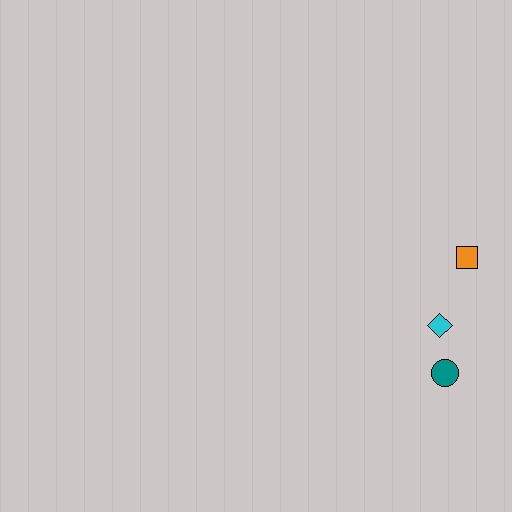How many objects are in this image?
There are 3 objects.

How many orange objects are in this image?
There is 1 orange object.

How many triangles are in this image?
There are no triangles.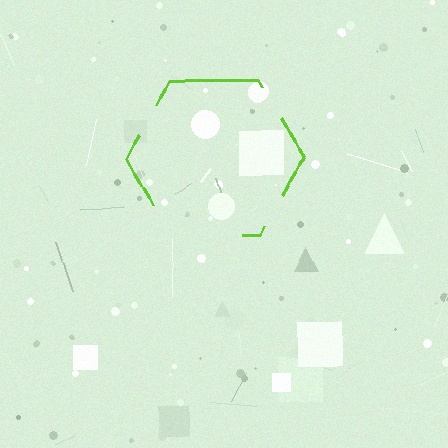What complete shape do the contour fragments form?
The contour fragments form a hexagon.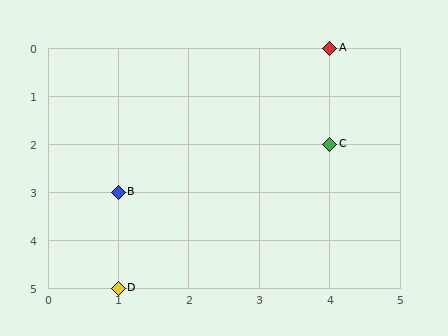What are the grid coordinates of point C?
Point C is at grid coordinates (4, 2).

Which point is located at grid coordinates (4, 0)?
Point A is at (4, 0).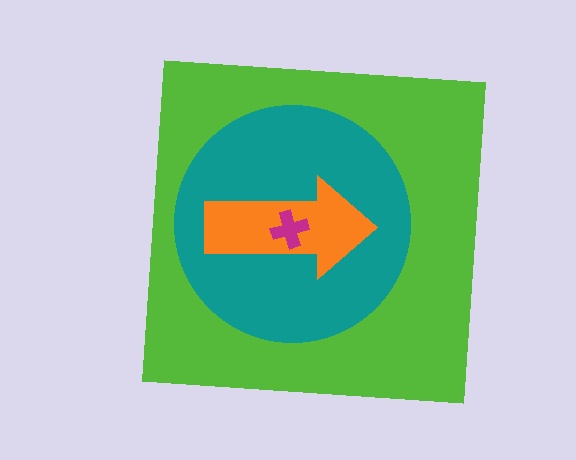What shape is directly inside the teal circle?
The orange arrow.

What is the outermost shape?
The lime square.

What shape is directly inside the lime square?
The teal circle.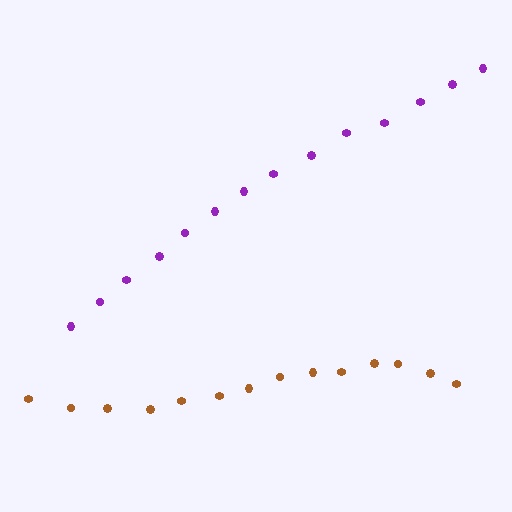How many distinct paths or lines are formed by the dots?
There are 2 distinct paths.